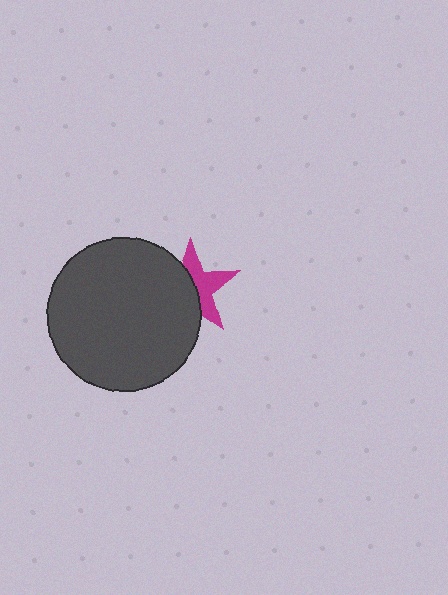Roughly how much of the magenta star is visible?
About half of it is visible (roughly 48%).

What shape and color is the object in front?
The object in front is a dark gray circle.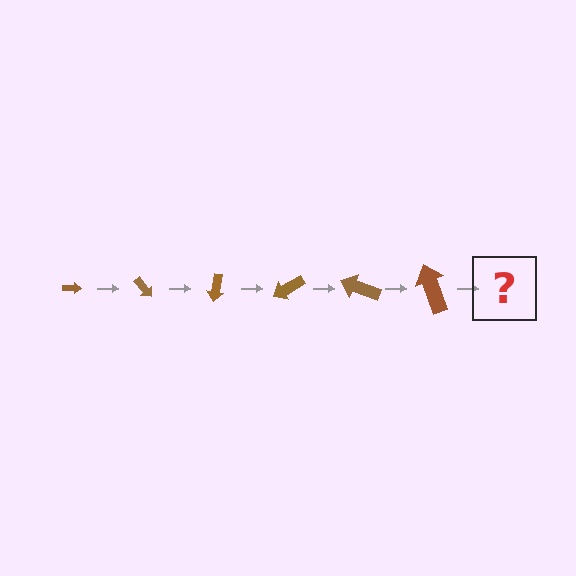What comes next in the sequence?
The next element should be an arrow, larger than the previous one and rotated 300 degrees from the start.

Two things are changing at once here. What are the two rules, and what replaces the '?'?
The two rules are that the arrow grows larger each step and it rotates 50 degrees each step. The '?' should be an arrow, larger than the previous one and rotated 300 degrees from the start.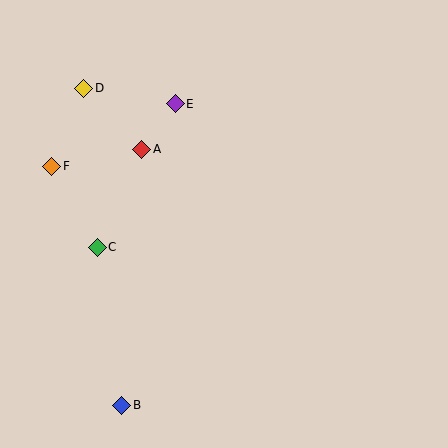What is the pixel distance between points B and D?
The distance between B and D is 319 pixels.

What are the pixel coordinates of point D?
Point D is at (84, 88).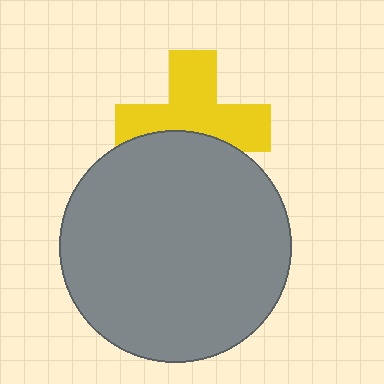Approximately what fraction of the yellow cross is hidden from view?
Roughly 36% of the yellow cross is hidden behind the gray circle.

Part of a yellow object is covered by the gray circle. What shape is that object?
It is a cross.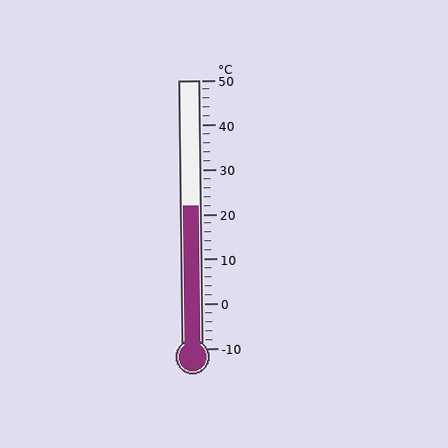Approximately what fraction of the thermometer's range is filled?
The thermometer is filled to approximately 55% of its range.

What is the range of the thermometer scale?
The thermometer scale ranges from -10°C to 50°C.